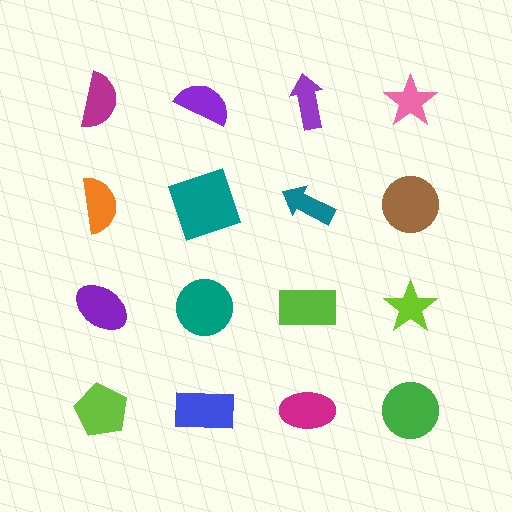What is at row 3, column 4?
A lime star.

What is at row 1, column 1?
A magenta semicircle.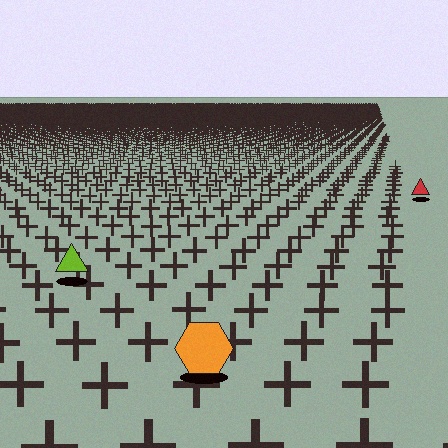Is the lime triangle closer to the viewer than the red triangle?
Yes. The lime triangle is closer — you can tell from the texture gradient: the ground texture is coarser near it.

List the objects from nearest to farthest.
From nearest to farthest: the orange hexagon, the lime triangle, the red triangle.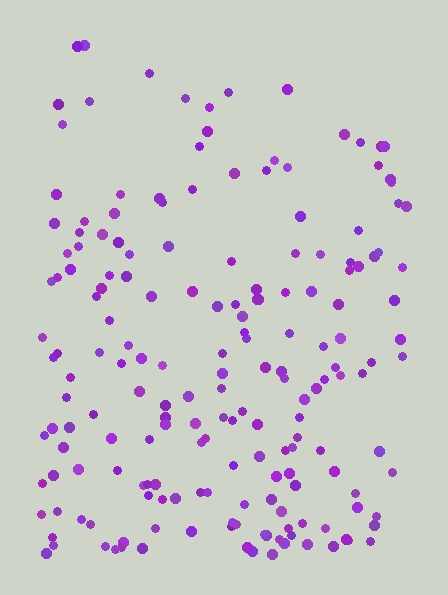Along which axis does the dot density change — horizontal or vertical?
Vertical.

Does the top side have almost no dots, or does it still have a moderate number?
Still a moderate number, just noticeably fewer than the bottom.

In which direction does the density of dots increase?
From top to bottom, with the bottom side densest.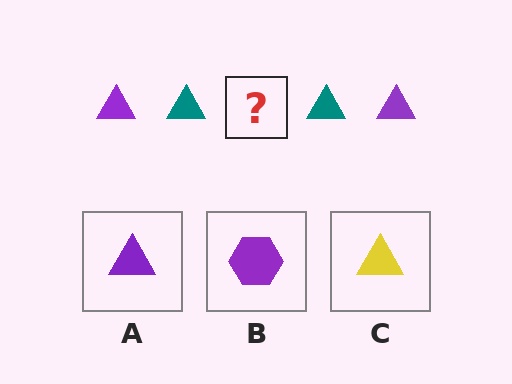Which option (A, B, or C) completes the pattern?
A.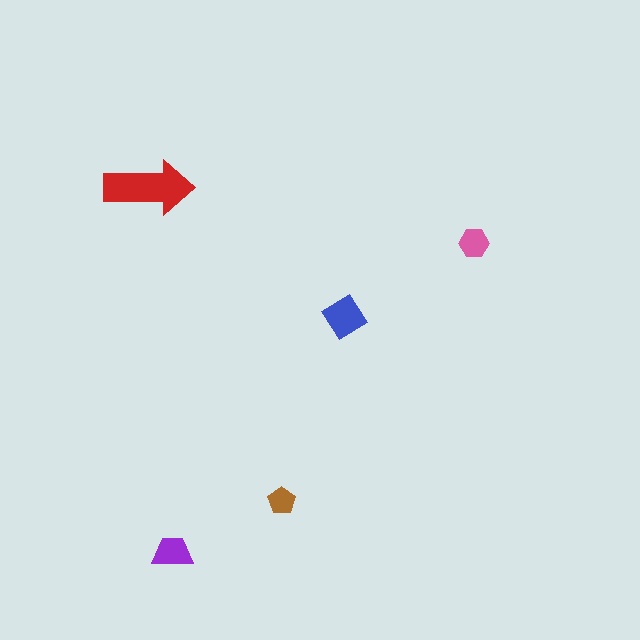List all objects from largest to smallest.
The red arrow, the blue diamond, the purple trapezoid, the pink hexagon, the brown pentagon.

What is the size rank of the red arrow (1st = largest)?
1st.